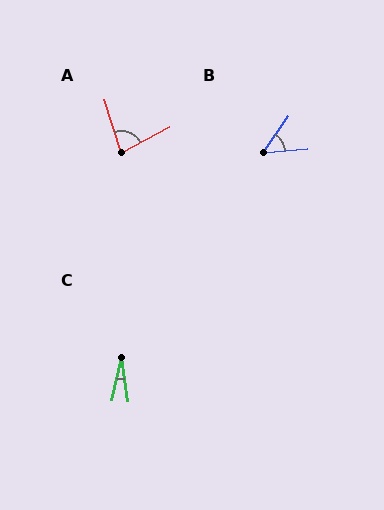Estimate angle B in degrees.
Approximately 51 degrees.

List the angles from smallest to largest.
C (21°), B (51°), A (79°).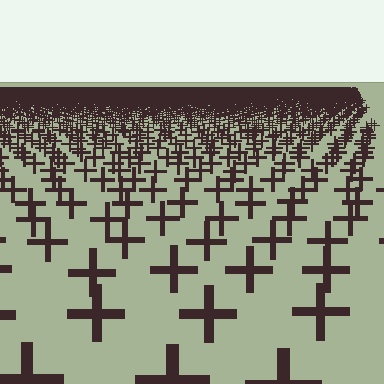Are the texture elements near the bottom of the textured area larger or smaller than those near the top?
Larger. Near the bottom, elements are closer to the viewer and appear at a bigger on-screen size.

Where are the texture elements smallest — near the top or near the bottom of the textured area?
Near the top.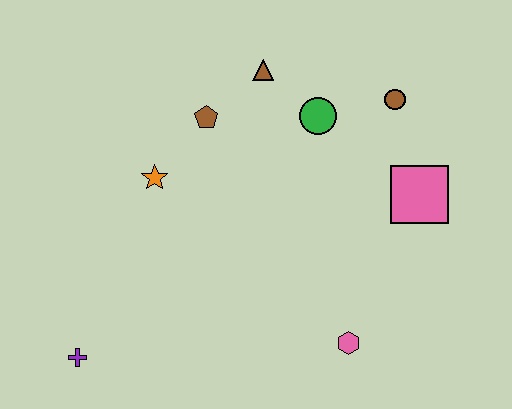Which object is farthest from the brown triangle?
The purple cross is farthest from the brown triangle.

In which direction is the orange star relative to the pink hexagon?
The orange star is to the left of the pink hexagon.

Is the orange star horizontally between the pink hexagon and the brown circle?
No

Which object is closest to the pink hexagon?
The pink square is closest to the pink hexagon.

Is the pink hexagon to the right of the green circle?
Yes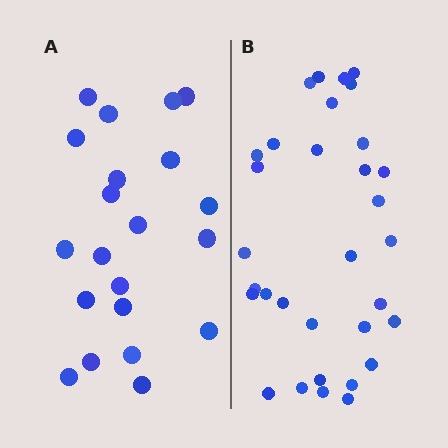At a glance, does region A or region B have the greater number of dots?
Region B (the right region) has more dots.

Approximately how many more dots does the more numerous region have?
Region B has roughly 12 or so more dots than region A.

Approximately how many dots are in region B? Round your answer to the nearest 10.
About 30 dots. (The exact count is 32, which rounds to 30.)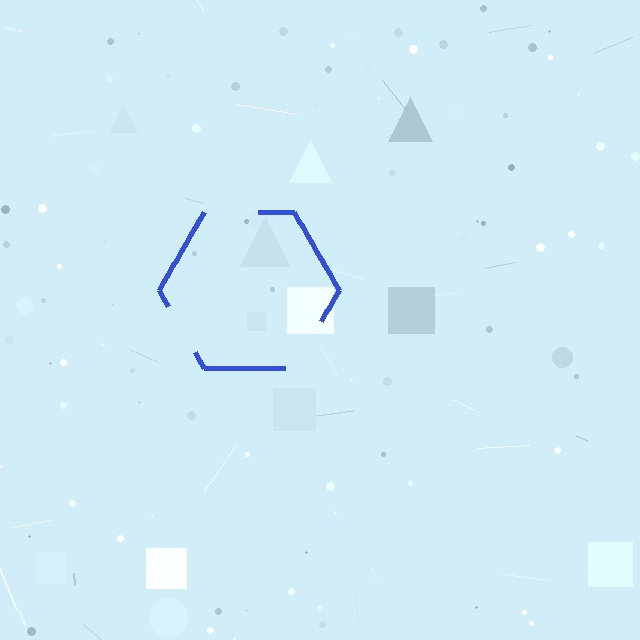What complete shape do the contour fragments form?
The contour fragments form a hexagon.